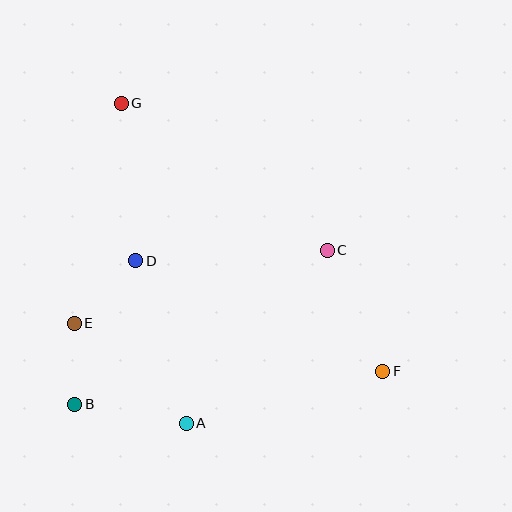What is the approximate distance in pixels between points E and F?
The distance between E and F is approximately 312 pixels.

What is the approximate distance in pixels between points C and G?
The distance between C and G is approximately 253 pixels.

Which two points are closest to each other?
Points B and E are closest to each other.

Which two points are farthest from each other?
Points F and G are farthest from each other.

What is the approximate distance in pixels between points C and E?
The distance between C and E is approximately 263 pixels.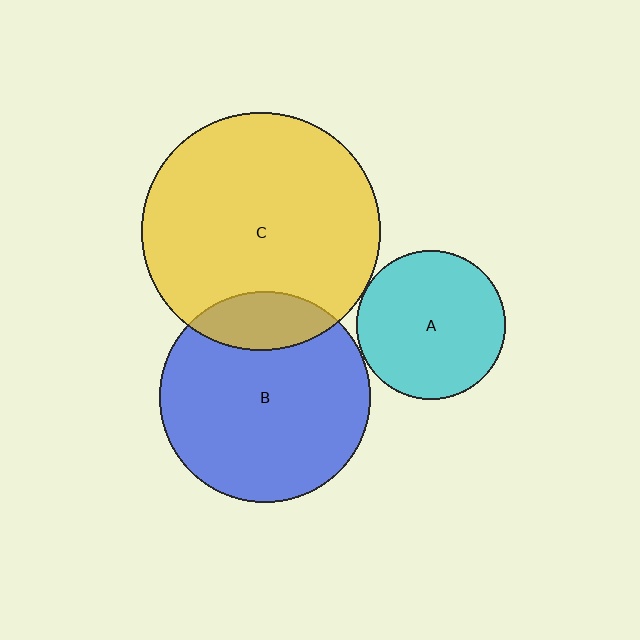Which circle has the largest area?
Circle C (yellow).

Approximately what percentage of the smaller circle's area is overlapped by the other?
Approximately 20%.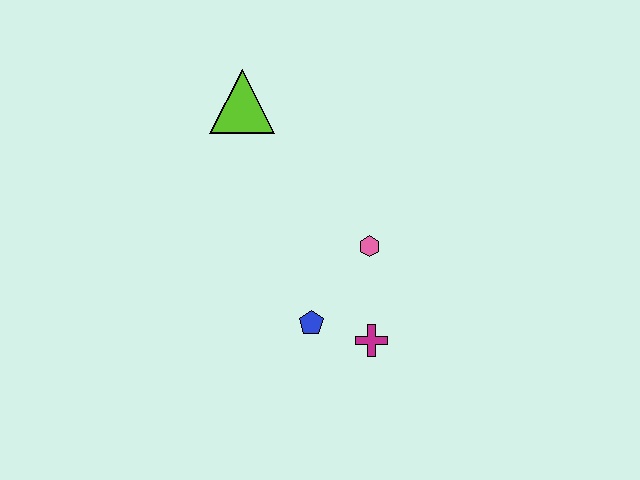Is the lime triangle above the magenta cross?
Yes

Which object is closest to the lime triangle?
The pink hexagon is closest to the lime triangle.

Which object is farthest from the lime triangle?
The magenta cross is farthest from the lime triangle.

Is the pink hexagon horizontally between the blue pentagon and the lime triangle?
No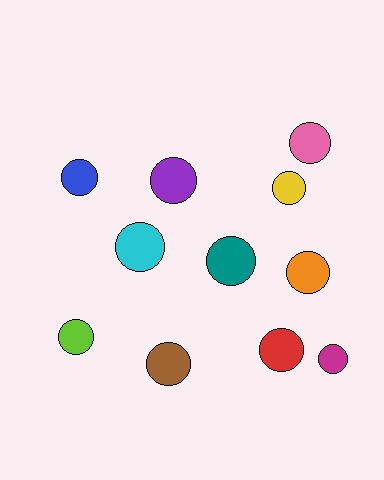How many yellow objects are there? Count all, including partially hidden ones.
There is 1 yellow object.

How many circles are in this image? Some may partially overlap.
There are 11 circles.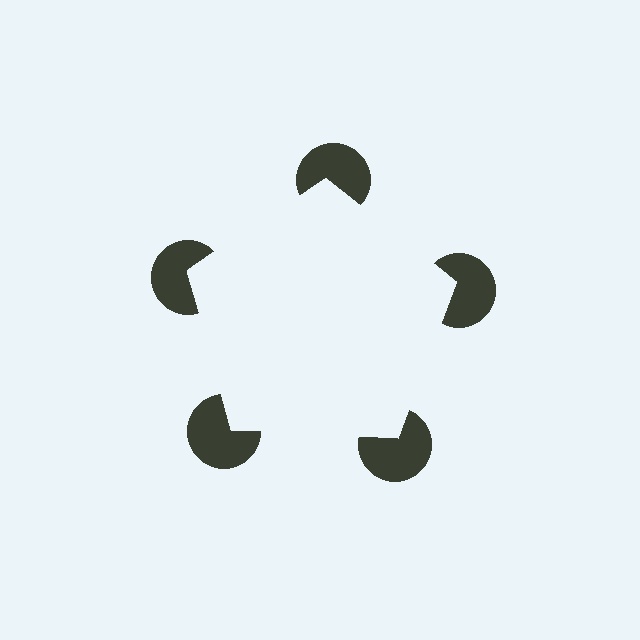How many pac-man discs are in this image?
There are 5 — one at each vertex of the illusory pentagon.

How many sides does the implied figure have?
5 sides.